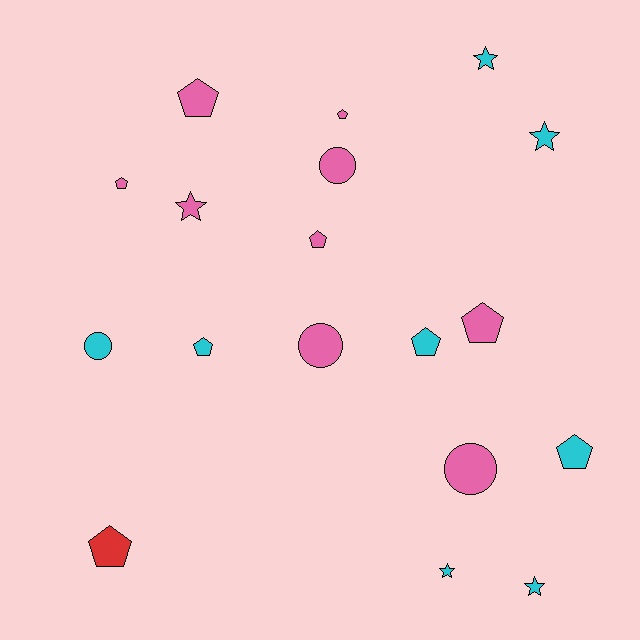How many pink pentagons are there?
There are 5 pink pentagons.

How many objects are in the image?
There are 18 objects.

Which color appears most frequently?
Pink, with 9 objects.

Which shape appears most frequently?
Pentagon, with 9 objects.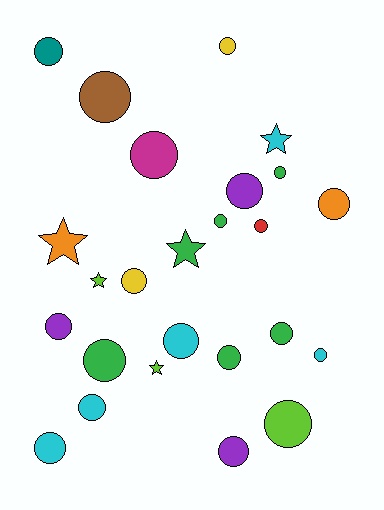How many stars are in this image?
There are 5 stars.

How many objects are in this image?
There are 25 objects.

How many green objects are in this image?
There are 6 green objects.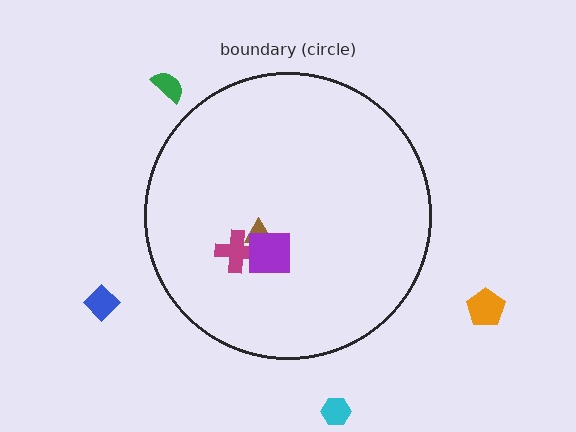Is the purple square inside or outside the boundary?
Inside.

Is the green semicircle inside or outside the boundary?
Outside.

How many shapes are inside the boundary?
3 inside, 4 outside.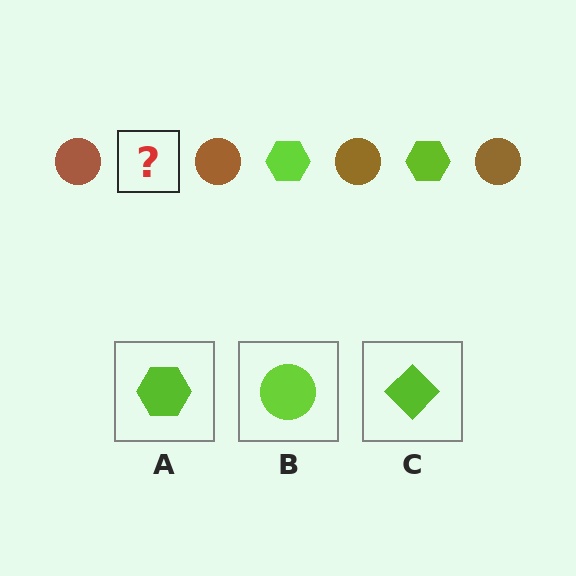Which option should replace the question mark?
Option A.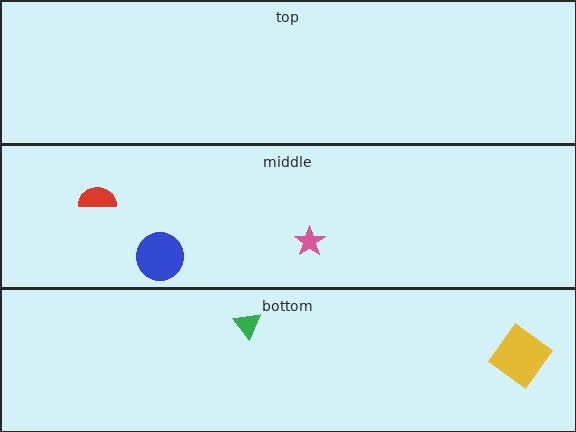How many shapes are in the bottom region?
2.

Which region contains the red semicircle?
The middle region.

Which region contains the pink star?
The middle region.